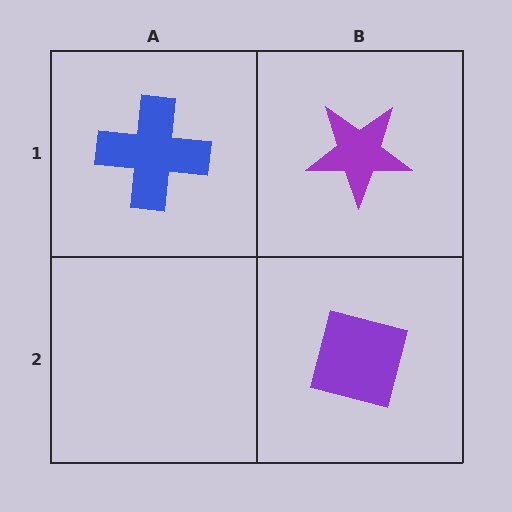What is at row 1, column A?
A blue cross.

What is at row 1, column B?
A purple star.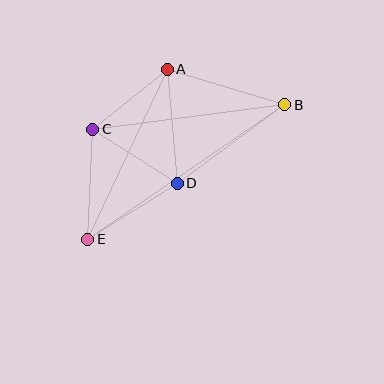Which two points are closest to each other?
Points A and C are closest to each other.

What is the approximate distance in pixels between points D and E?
The distance between D and E is approximately 106 pixels.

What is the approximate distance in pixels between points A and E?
The distance between A and E is approximately 188 pixels.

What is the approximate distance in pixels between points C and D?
The distance between C and D is approximately 100 pixels.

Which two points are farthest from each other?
Points B and E are farthest from each other.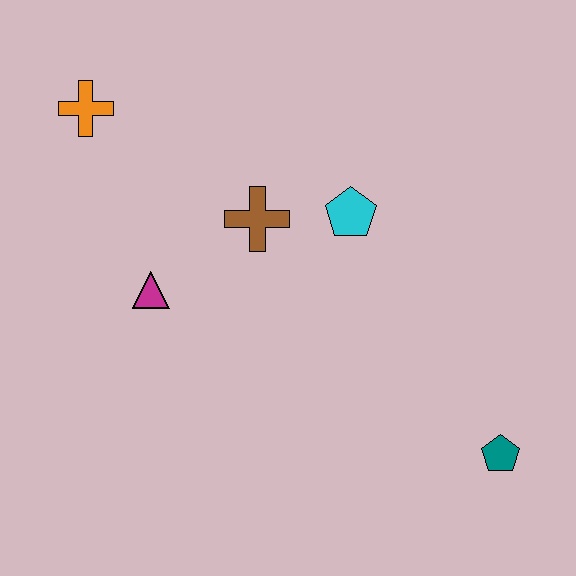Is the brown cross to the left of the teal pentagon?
Yes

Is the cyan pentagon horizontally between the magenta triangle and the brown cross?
No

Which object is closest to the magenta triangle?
The brown cross is closest to the magenta triangle.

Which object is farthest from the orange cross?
The teal pentagon is farthest from the orange cross.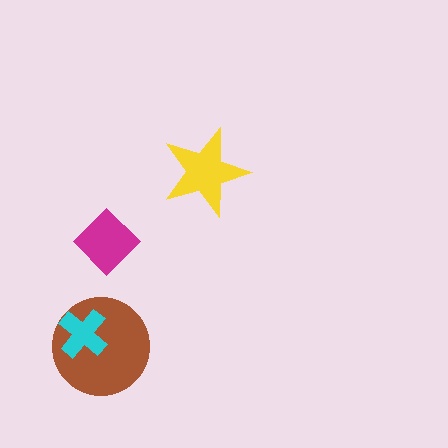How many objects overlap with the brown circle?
1 object overlaps with the brown circle.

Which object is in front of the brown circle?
The cyan cross is in front of the brown circle.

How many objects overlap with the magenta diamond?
0 objects overlap with the magenta diamond.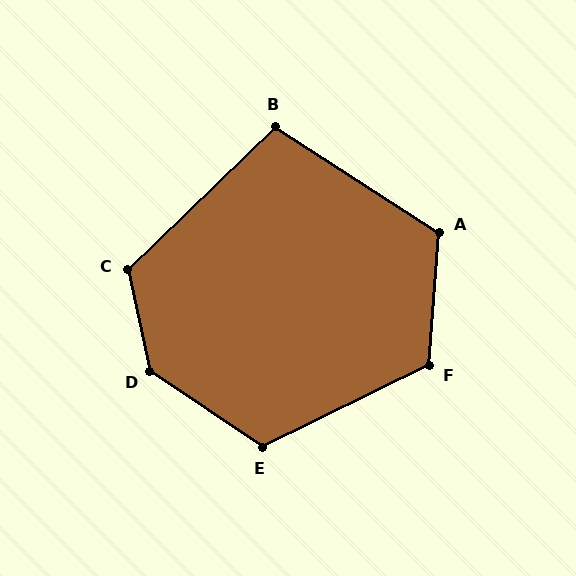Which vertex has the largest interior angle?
D, at approximately 136 degrees.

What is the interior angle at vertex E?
Approximately 120 degrees (obtuse).